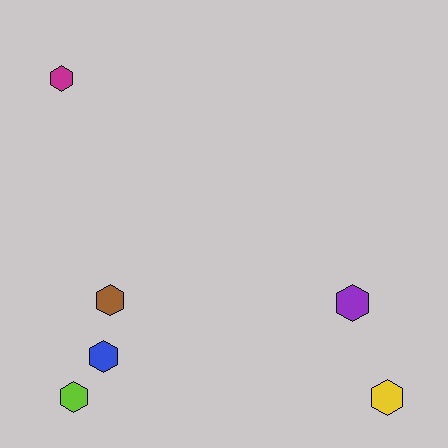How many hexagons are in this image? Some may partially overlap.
There are 6 hexagons.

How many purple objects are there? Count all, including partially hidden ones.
There is 1 purple object.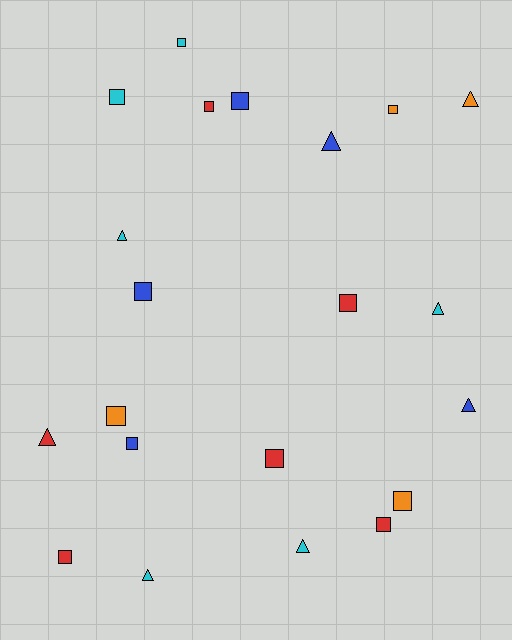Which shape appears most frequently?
Square, with 13 objects.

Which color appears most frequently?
Red, with 6 objects.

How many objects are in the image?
There are 21 objects.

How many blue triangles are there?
There are 2 blue triangles.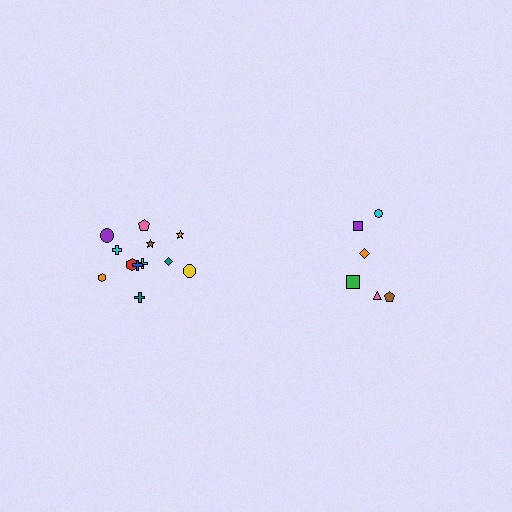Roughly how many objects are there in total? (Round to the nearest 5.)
Roughly 20 objects in total.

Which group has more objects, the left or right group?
The left group.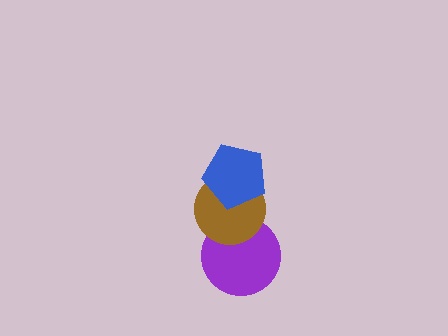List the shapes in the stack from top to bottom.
From top to bottom: the blue pentagon, the brown circle, the purple circle.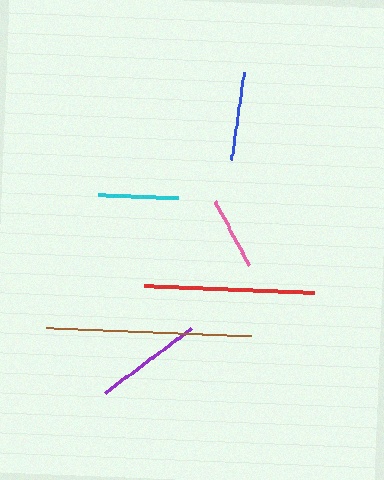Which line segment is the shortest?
The pink line is the shortest at approximately 73 pixels.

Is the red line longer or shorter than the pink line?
The red line is longer than the pink line.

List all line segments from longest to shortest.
From longest to shortest: brown, red, purple, blue, cyan, pink.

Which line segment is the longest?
The brown line is the longest at approximately 205 pixels.